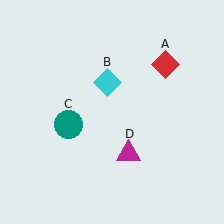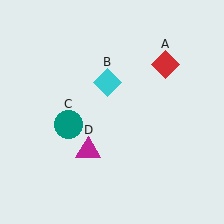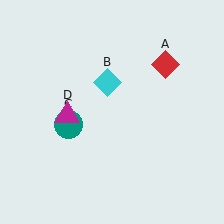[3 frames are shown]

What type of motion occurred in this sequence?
The magenta triangle (object D) rotated clockwise around the center of the scene.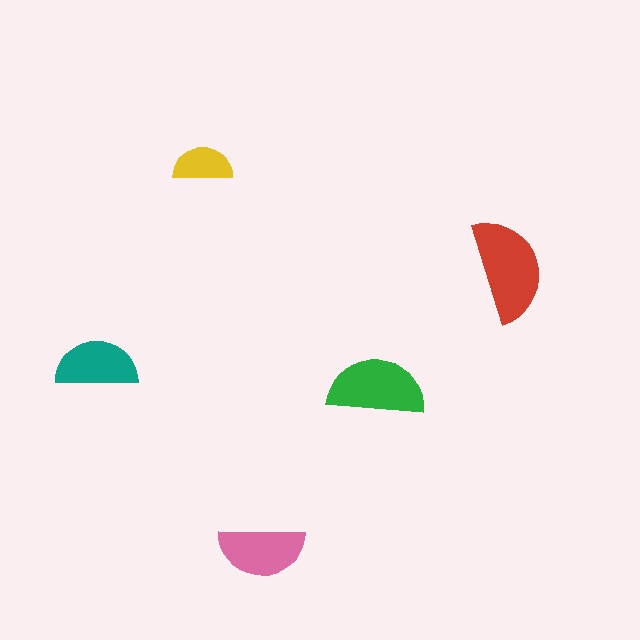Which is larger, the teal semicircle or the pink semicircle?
The pink one.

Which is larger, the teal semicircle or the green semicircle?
The green one.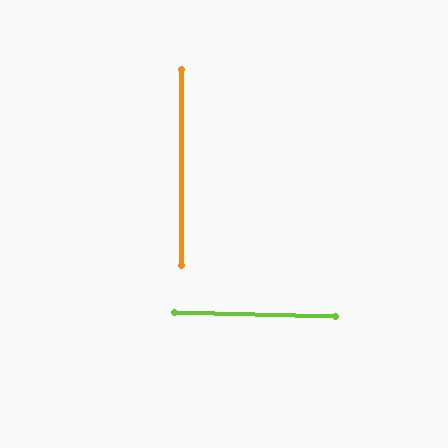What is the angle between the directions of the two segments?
Approximately 89 degrees.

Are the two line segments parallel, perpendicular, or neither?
Perpendicular — they meet at approximately 89°.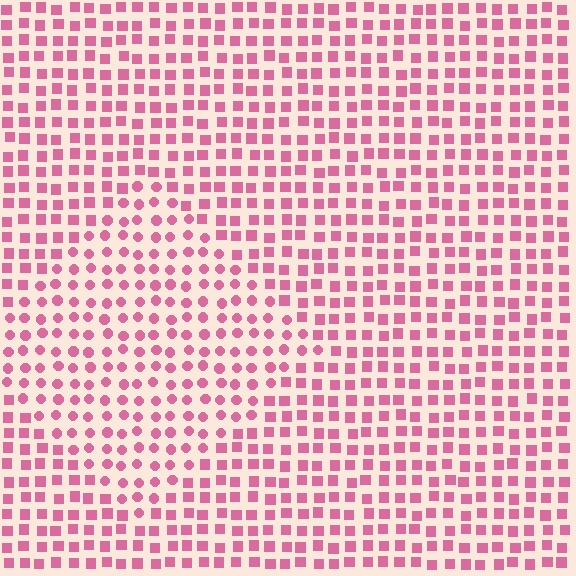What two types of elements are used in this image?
The image uses circles inside the diamond region and squares outside it.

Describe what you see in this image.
The image is filled with small pink elements arranged in a uniform grid. A diamond-shaped region contains circles, while the surrounding area contains squares. The boundary is defined purely by the change in element shape.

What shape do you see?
I see a diamond.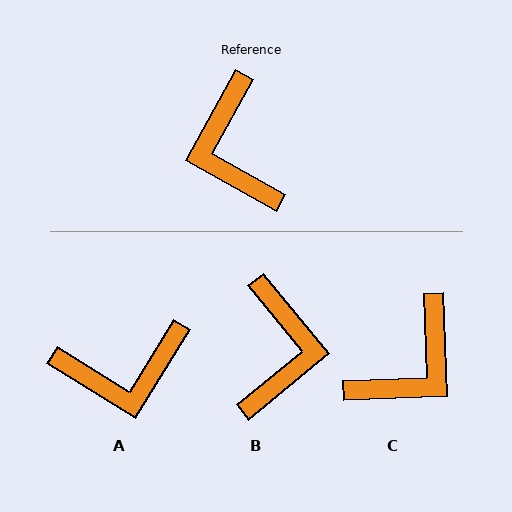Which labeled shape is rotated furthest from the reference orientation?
B, about 159 degrees away.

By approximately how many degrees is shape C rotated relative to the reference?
Approximately 121 degrees counter-clockwise.